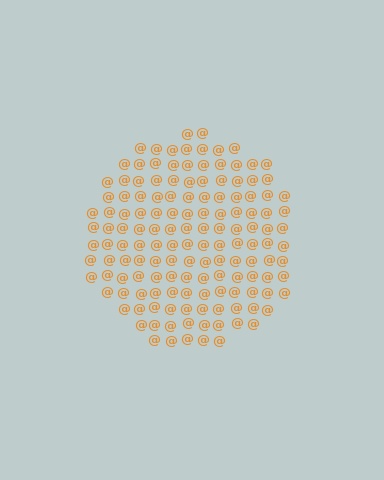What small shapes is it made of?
It is made of small at signs.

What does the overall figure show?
The overall figure shows a circle.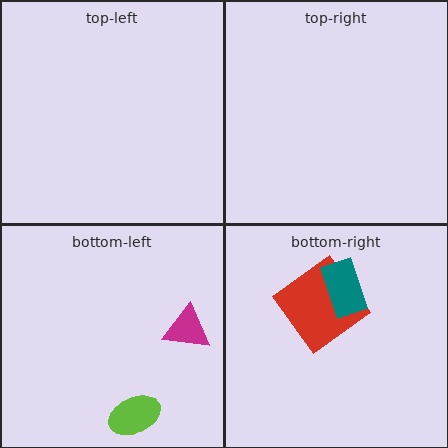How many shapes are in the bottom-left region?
2.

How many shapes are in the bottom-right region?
2.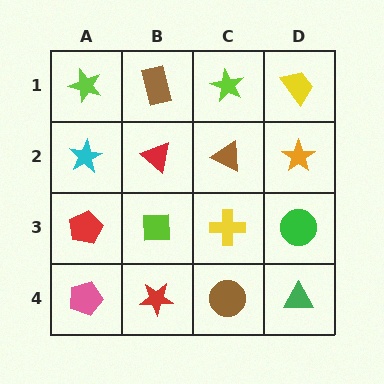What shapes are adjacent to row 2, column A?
A lime star (row 1, column A), a red pentagon (row 3, column A), a red triangle (row 2, column B).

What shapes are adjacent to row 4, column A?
A red pentagon (row 3, column A), a red star (row 4, column B).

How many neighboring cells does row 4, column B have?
3.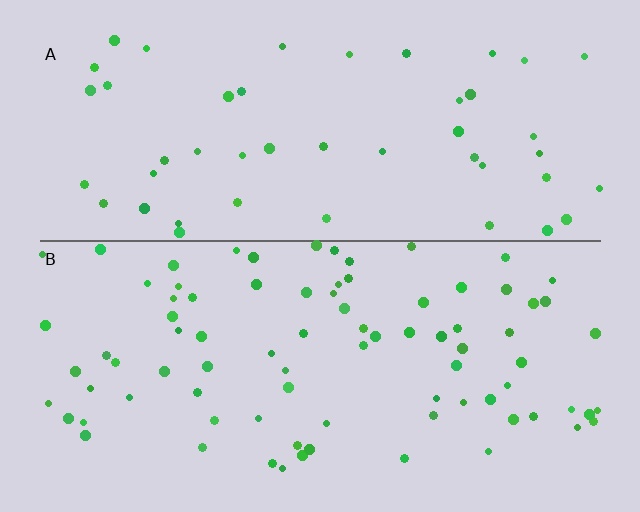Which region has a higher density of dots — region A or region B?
B (the bottom).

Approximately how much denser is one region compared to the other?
Approximately 1.8× — region B over region A.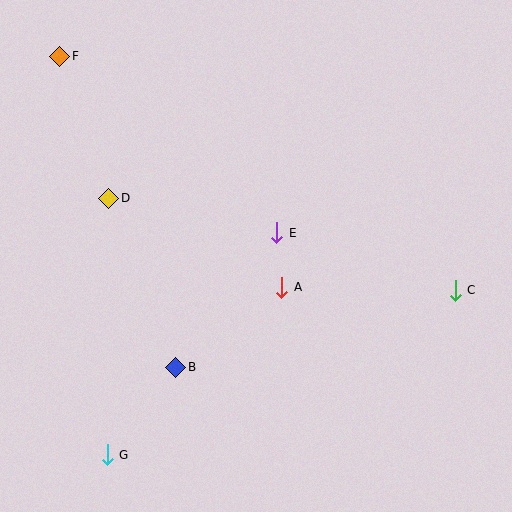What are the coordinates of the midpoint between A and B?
The midpoint between A and B is at (229, 327).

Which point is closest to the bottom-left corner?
Point G is closest to the bottom-left corner.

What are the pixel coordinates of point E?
Point E is at (277, 233).